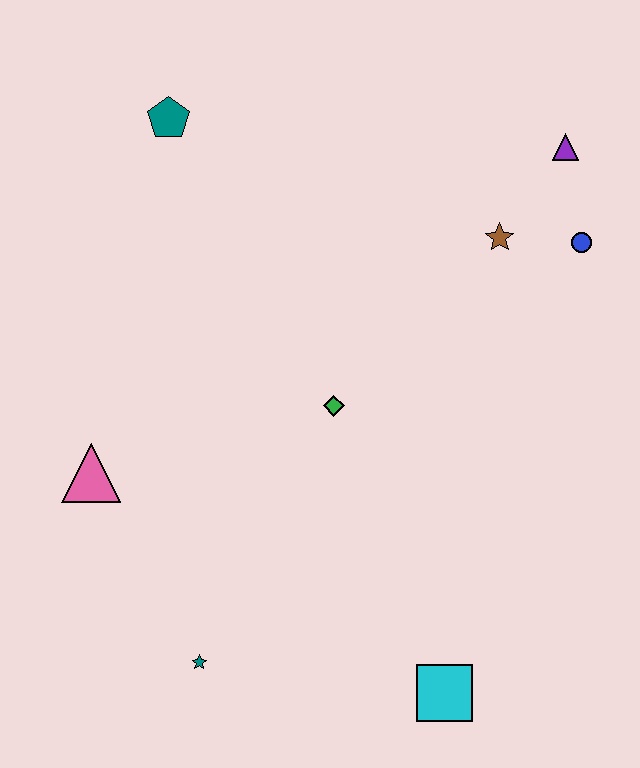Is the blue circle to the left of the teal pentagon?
No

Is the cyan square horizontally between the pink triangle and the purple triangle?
Yes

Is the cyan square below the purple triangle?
Yes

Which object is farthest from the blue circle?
The teal star is farthest from the blue circle.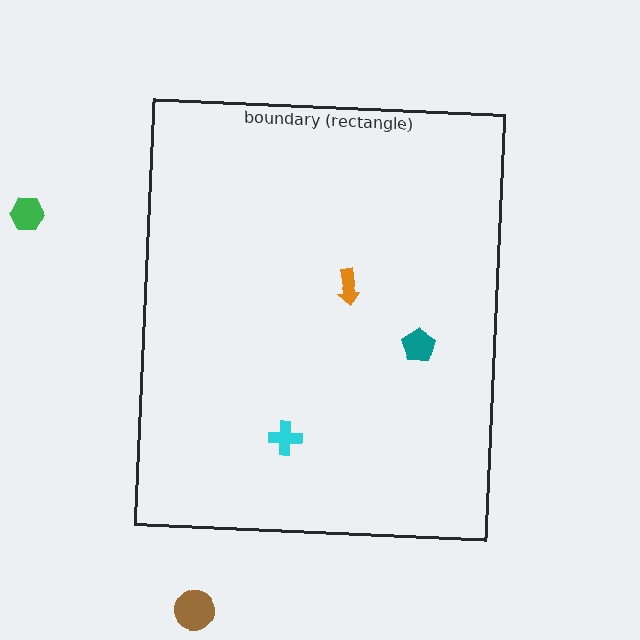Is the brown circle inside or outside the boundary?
Outside.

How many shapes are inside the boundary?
3 inside, 2 outside.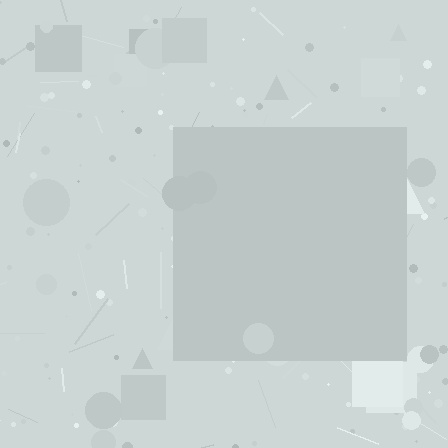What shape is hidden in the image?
A square is hidden in the image.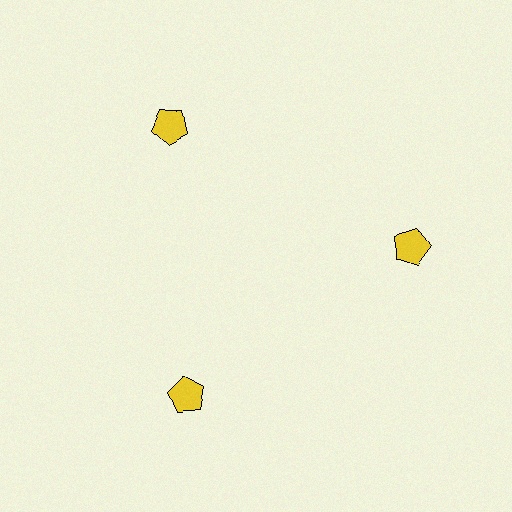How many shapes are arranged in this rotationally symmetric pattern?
There are 3 shapes, arranged in 3 groups of 1.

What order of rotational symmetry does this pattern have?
This pattern has 3-fold rotational symmetry.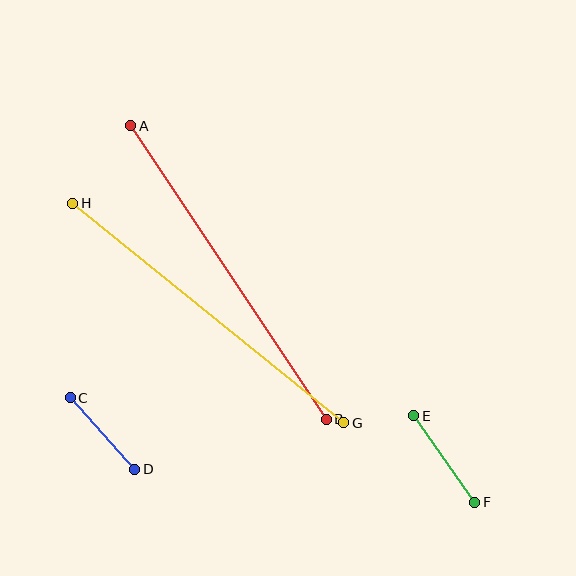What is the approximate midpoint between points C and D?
The midpoint is at approximately (102, 434) pixels.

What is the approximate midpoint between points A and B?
The midpoint is at approximately (229, 273) pixels.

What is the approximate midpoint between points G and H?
The midpoint is at approximately (208, 313) pixels.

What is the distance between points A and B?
The distance is approximately 353 pixels.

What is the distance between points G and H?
The distance is approximately 349 pixels.